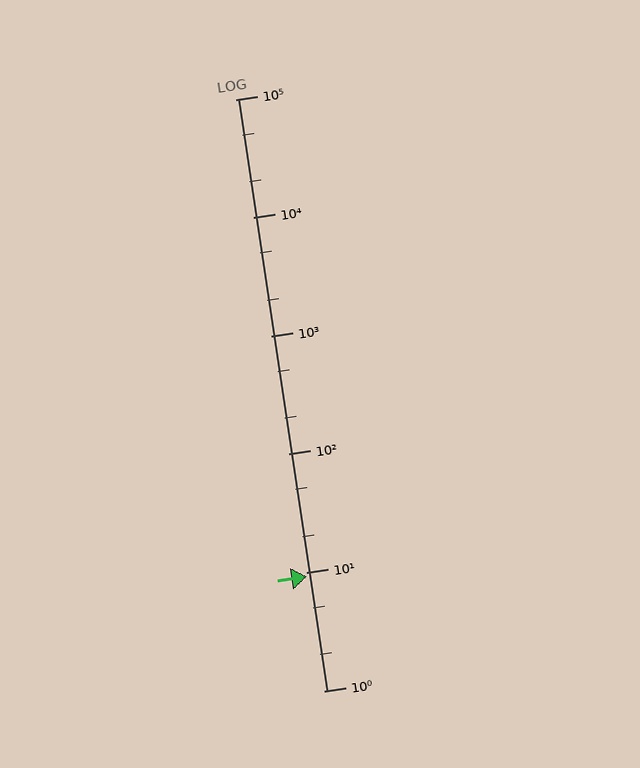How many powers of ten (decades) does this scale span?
The scale spans 5 decades, from 1 to 100000.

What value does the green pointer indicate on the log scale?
The pointer indicates approximately 9.3.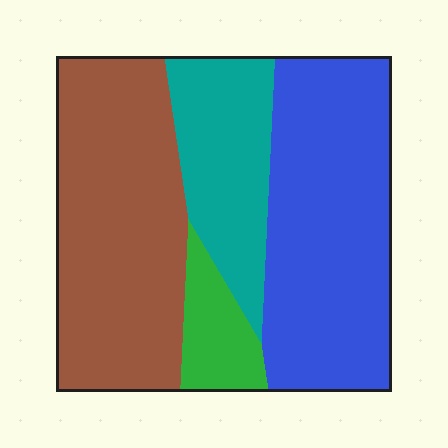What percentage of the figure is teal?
Teal covers 18% of the figure.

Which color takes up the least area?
Green, at roughly 10%.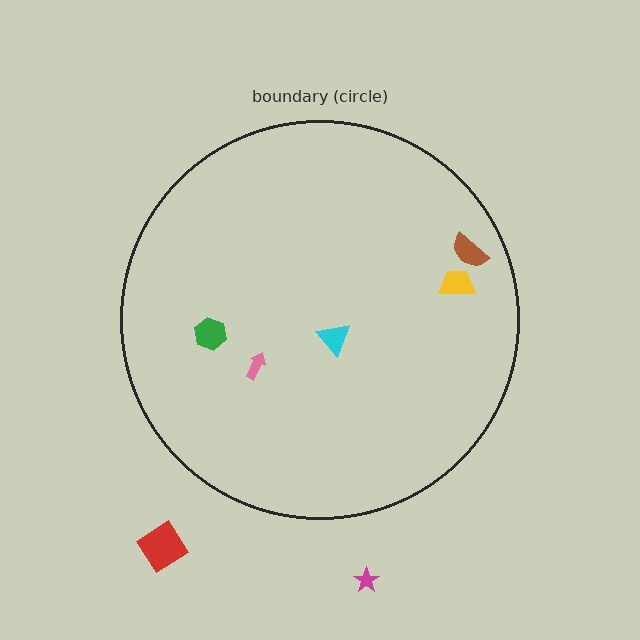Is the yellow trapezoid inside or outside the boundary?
Inside.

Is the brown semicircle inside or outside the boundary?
Inside.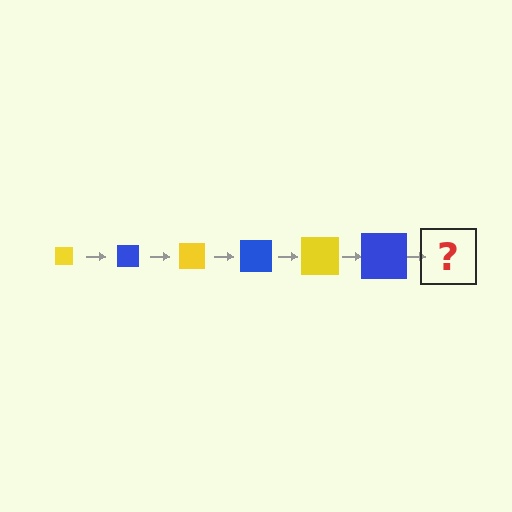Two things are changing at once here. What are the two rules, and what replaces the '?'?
The two rules are that the square grows larger each step and the color cycles through yellow and blue. The '?' should be a yellow square, larger than the previous one.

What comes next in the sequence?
The next element should be a yellow square, larger than the previous one.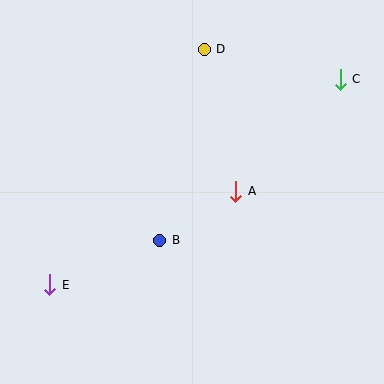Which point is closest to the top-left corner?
Point D is closest to the top-left corner.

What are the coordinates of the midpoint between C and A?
The midpoint between C and A is at (288, 135).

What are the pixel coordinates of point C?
Point C is at (340, 79).